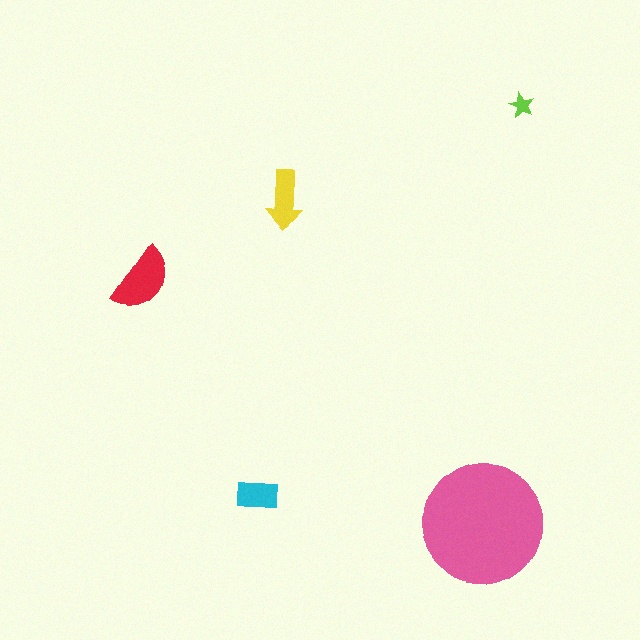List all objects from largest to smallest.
The pink circle, the red semicircle, the yellow arrow, the cyan rectangle, the lime star.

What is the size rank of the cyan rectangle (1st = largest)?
4th.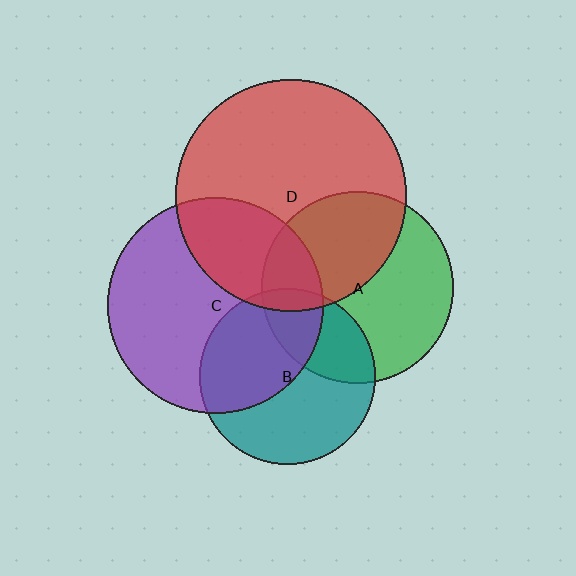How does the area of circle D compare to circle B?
Approximately 1.7 times.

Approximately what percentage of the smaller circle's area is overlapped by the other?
Approximately 40%.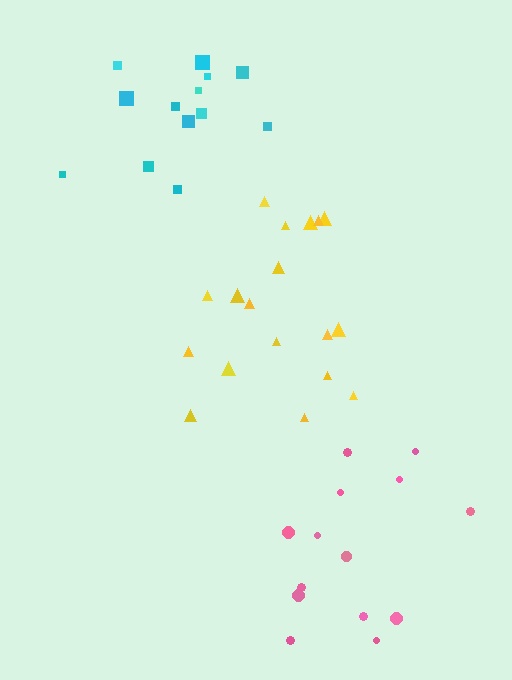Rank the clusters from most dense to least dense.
cyan, yellow, pink.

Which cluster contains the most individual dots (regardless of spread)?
Yellow (18).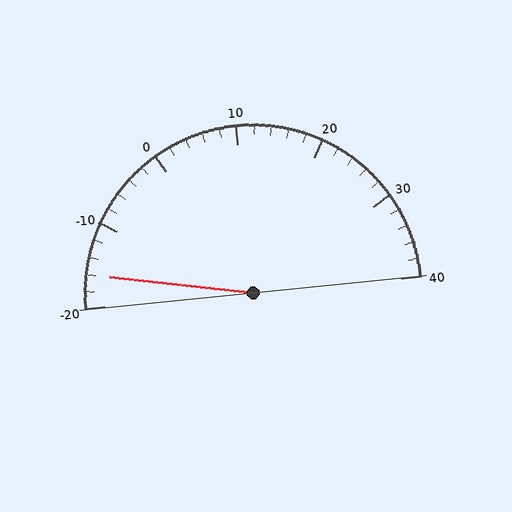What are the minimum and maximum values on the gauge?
The gauge ranges from -20 to 40.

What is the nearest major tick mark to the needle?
The nearest major tick mark is -20.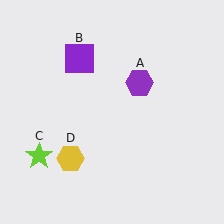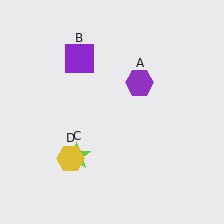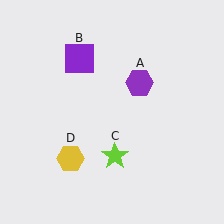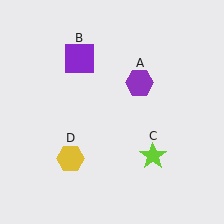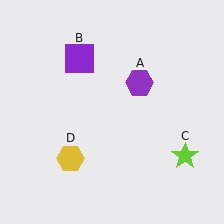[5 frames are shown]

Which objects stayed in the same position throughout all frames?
Purple hexagon (object A) and purple square (object B) and yellow hexagon (object D) remained stationary.